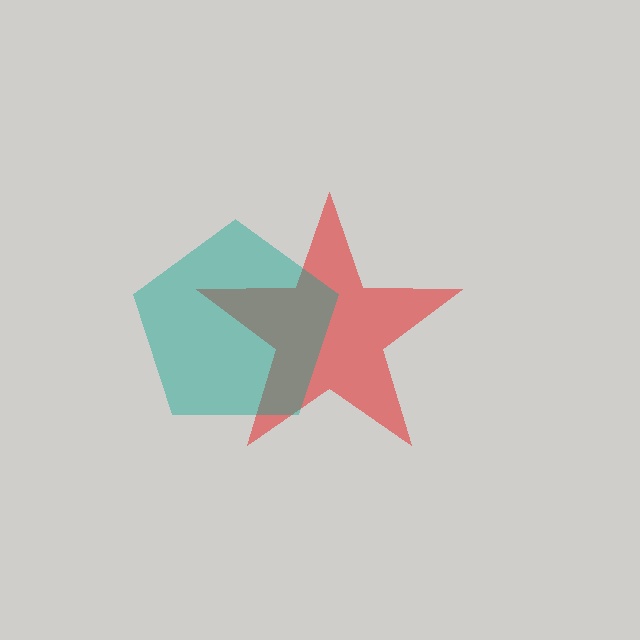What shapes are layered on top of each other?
The layered shapes are: a red star, a teal pentagon.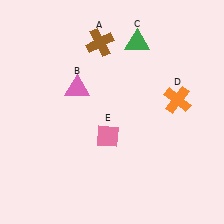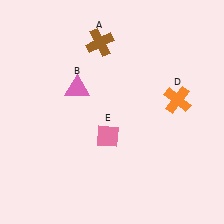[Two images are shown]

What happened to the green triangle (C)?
The green triangle (C) was removed in Image 2. It was in the top-right area of Image 1.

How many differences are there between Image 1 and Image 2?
There is 1 difference between the two images.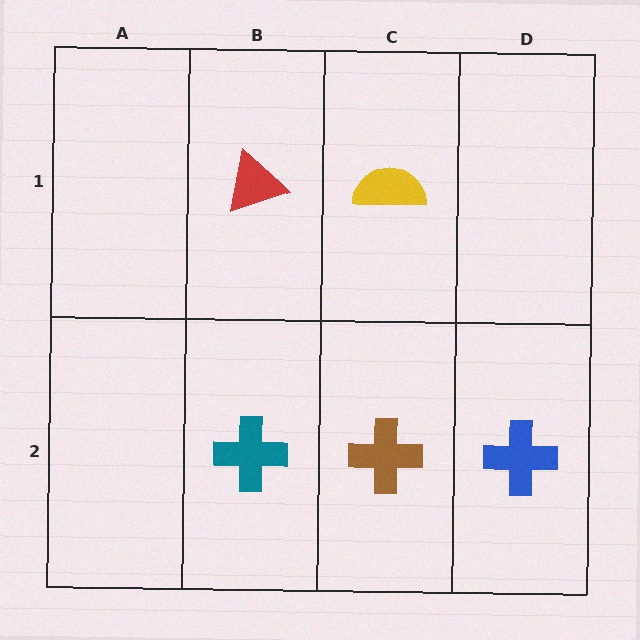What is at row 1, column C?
A yellow semicircle.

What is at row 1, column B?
A red triangle.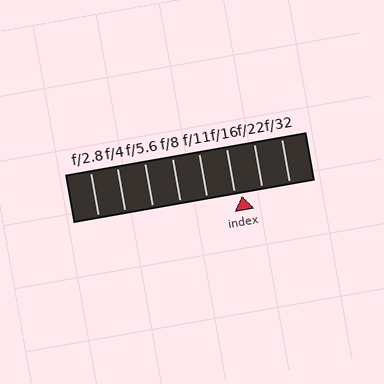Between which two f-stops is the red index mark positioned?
The index mark is between f/16 and f/22.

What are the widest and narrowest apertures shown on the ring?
The widest aperture shown is f/2.8 and the narrowest is f/32.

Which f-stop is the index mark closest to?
The index mark is closest to f/16.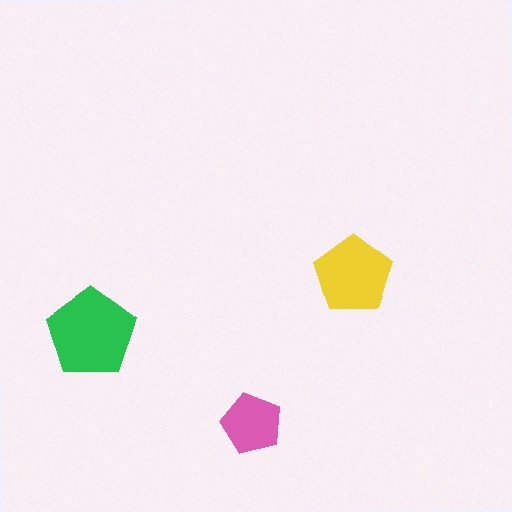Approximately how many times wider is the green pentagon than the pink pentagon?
About 1.5 times wider.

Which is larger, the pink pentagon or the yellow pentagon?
The yellow one.